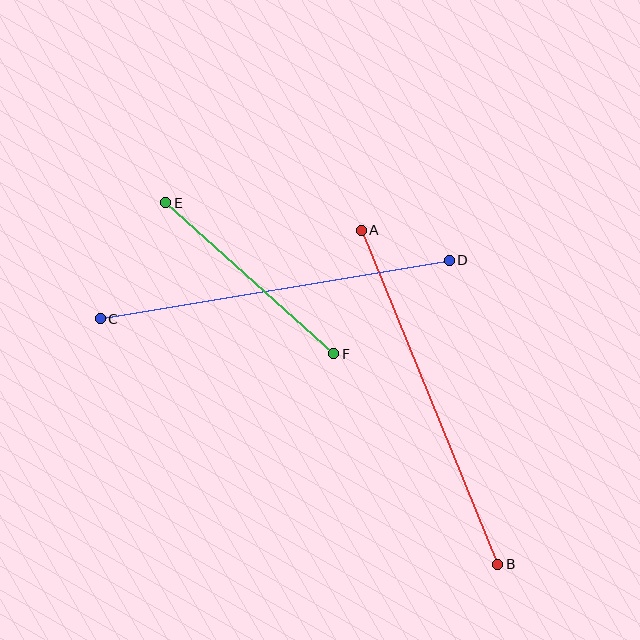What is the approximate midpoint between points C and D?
The midpoint is at approximately (275, 289) pixels.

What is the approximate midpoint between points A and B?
The midpoint is at approximately (430, 397) pixels.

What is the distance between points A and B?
The distance is approximately 361 pixels.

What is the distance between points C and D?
The distance is approximately 354 pixels.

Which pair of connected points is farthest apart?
Points A and B are farthest apart.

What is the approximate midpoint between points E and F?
The midpoint is at approximately (250, 278) pixels.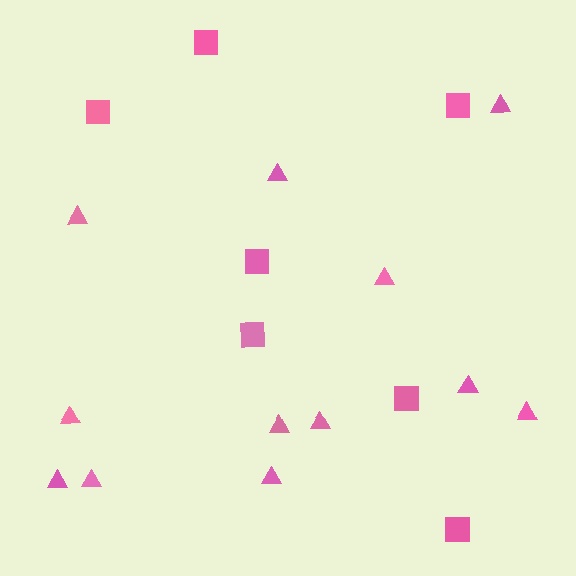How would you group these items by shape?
There are 2 groups: one group of squares (7) and one group of triangles (12).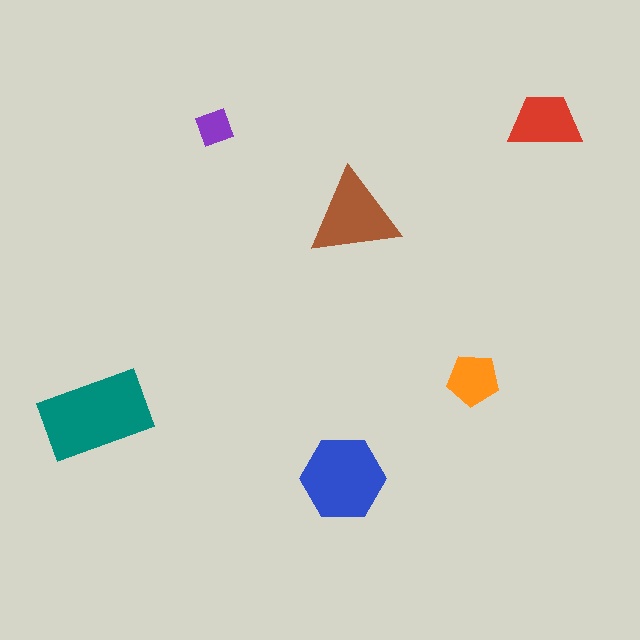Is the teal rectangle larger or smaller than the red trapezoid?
Larger.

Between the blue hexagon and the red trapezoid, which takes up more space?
The blue hexagon.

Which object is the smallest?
The purple square.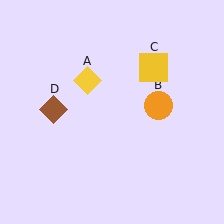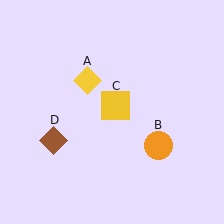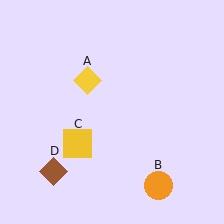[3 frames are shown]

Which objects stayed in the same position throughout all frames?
Yellow diamond (object A) remained stationary.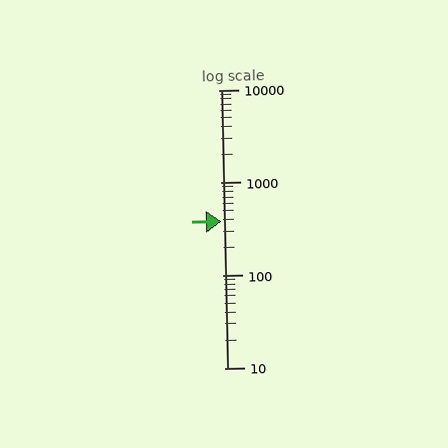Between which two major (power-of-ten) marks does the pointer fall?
The pointer is between 100 and 1000.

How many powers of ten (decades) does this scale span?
The scale spans 3 decades, from 10 to 10000.